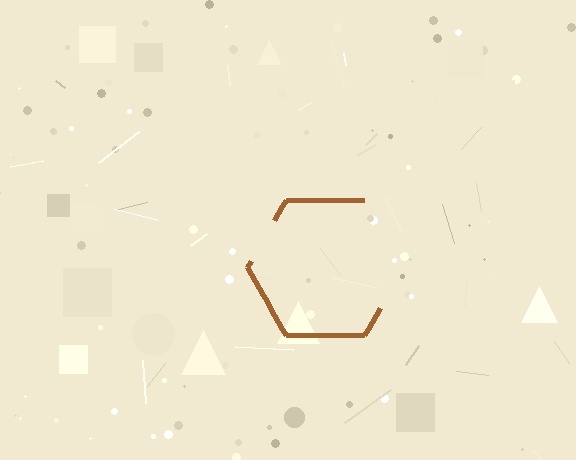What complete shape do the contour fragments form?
The contour fragments form a hexagon.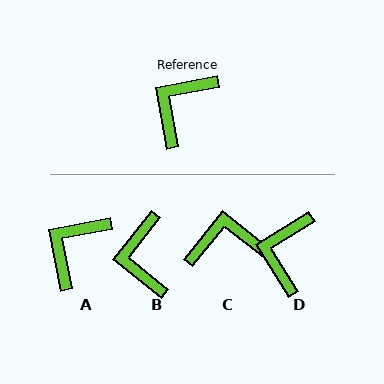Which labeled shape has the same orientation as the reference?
A.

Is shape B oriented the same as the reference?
No, it is off by about 41 degrees.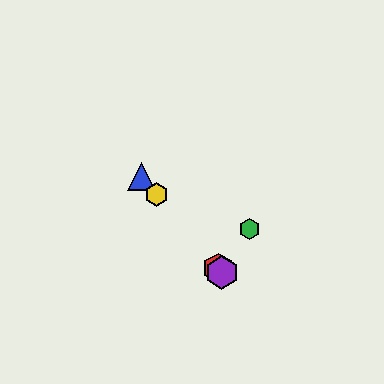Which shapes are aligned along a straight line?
The red hexagon, the blue triangle, the yellow hexagon, the purple hexagon are aligned along a straight line.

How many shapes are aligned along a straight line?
4 shapes (the red hexagon, the blue triangle, the yellow hexagon, the purple hexagon) are aligned along a straight line.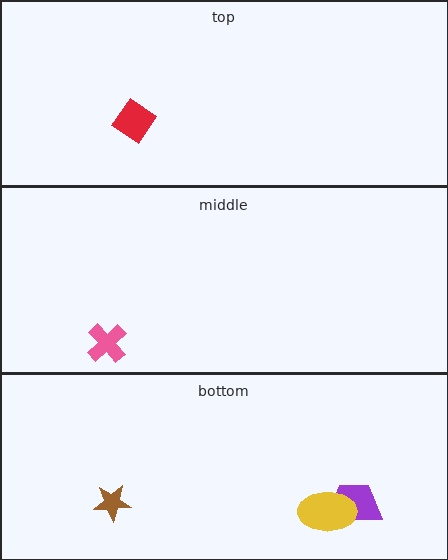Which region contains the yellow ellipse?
The bottom region.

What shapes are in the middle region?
The pink cross.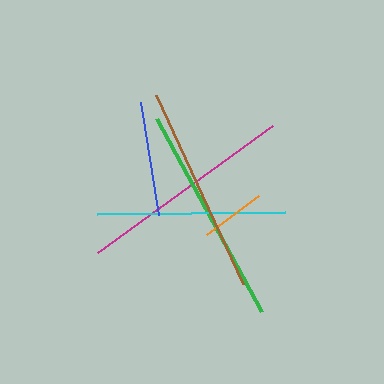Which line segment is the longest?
The green line is the longest at approximately 220 pixels.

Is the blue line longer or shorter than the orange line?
The blue line is longer than the orange line.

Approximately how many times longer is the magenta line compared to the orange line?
The magenta line is approximately 3.3 times the length of the orange line.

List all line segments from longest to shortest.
From longest to shortest: green, magenta, brown, cyan, blue, orange.